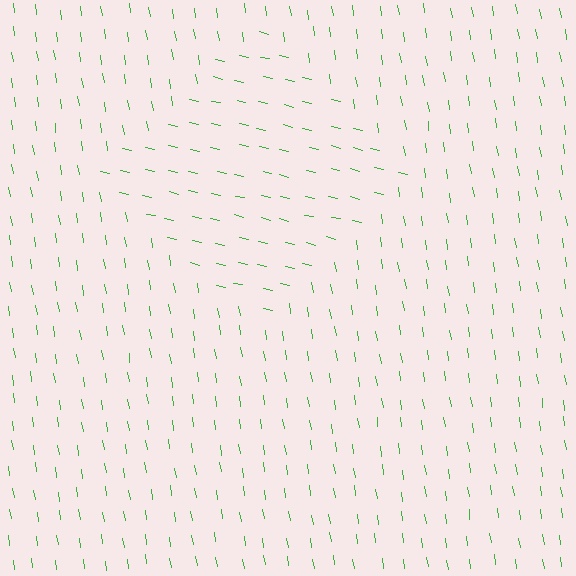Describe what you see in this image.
The image is filled with small green line segments. A diamond region in the image has lines oriented differently from the surrounding lines, creating a visible texture boundary.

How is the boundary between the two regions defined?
The boundary is defined purely by a change in line orientation (approximately 69 degrees difference). All lines are the same color and thickness.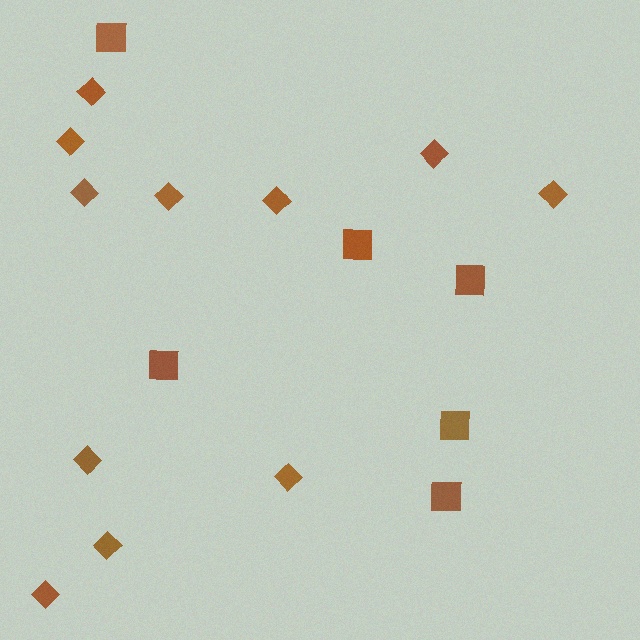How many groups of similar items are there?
There are 2 groups: one group of diamonds (11) and one group of squares (6).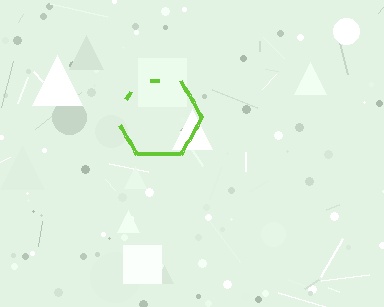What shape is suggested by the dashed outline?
The dashed outline suggests a hexagon.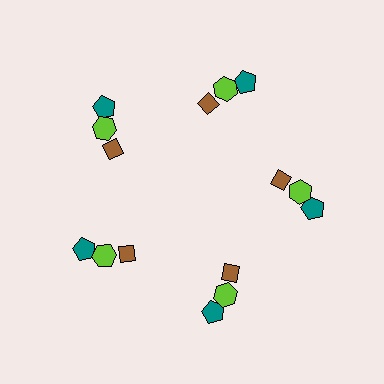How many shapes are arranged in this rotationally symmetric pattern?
There are 15 shapes, arranged in 5 groups of 3.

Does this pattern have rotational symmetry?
Yes, this pattern has 5-fold rotational symmetry. It looks the same after rotating 72 degrees around the center.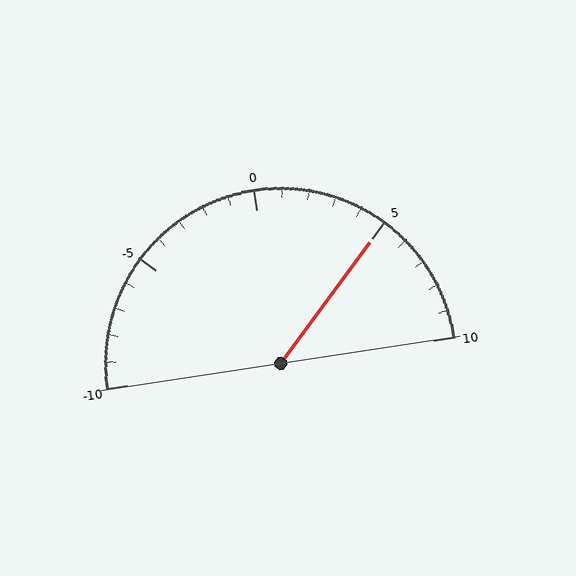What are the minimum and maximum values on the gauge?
The gauge ranges from -10 to 10.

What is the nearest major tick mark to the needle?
The nearest major tick mark is 5.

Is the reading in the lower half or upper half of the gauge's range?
The reading is in the upper half of the range (-10 to 10).